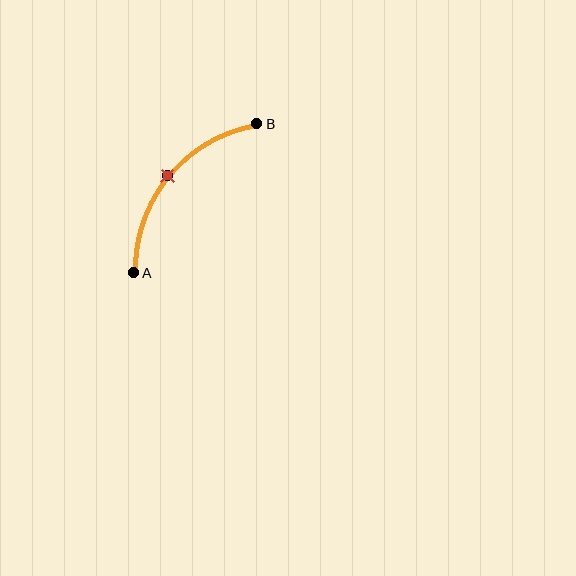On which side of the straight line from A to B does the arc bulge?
The arc bulges above and to the left of the straight line connecting A and B.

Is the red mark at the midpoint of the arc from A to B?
Yes. The red mark lies on the arc at equal arc-length from both A and B — it is the arc midpoint.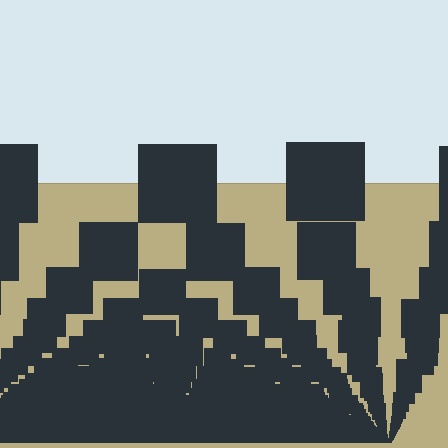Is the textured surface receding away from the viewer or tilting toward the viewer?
The surface appears to tilt toward the viewer. Texture elements get larger and sparser toward the top.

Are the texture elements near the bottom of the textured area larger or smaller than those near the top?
Smaller. The gradient is inverted — elements near the bottom are smaller and denser.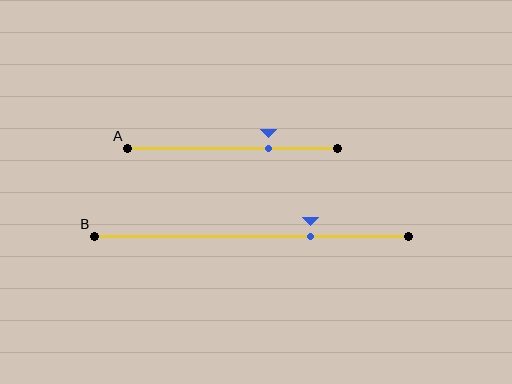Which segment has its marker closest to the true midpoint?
Segment A has its marker closest to the true midpoint.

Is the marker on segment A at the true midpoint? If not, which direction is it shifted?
No, the marker on segment A is shifted to the right by about 17% of the segment length.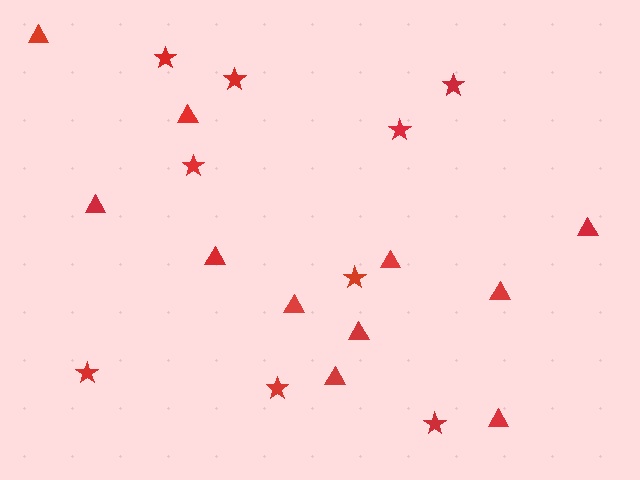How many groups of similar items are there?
There are 2 groups: one group of triangles (11) and one group of stars (9).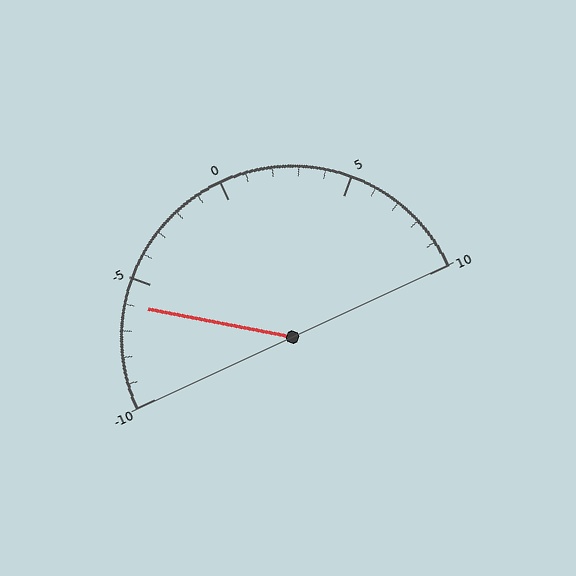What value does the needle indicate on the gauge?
The needle indicates approximately -6.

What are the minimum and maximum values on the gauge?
The gauge ranges from -10 to 10.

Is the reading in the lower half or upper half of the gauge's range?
The reading is in the lower half of the range (-10 to 10).